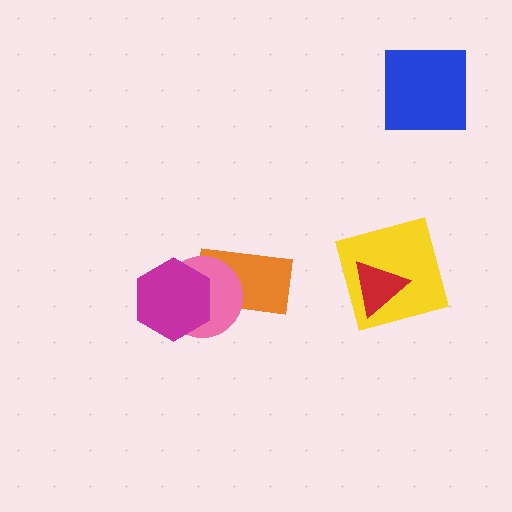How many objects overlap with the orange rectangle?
2 objects overlap with the orange rectangle.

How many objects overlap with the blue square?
0 objects overlap with the blue square.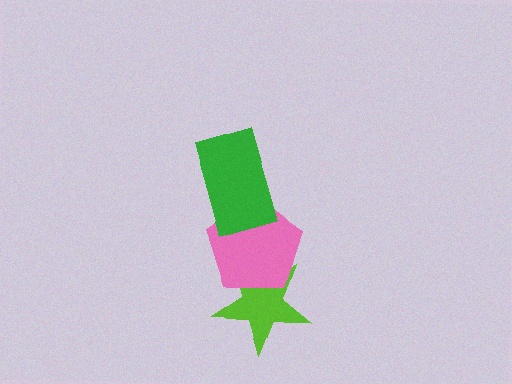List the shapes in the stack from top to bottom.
From top to bottom: the green rectangle, the pink pentagon, the lime star.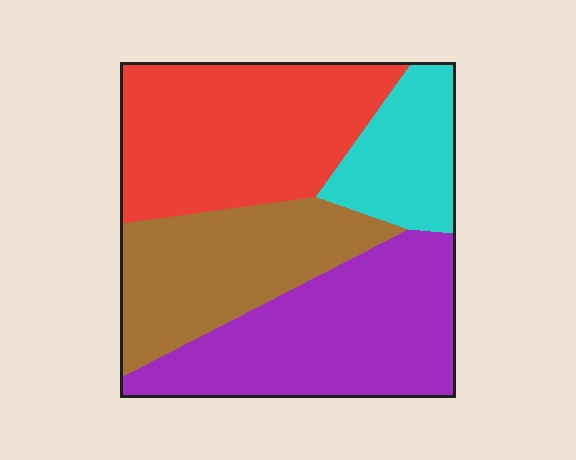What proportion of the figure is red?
Red covers roughly 30% of the figure.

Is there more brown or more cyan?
Brown.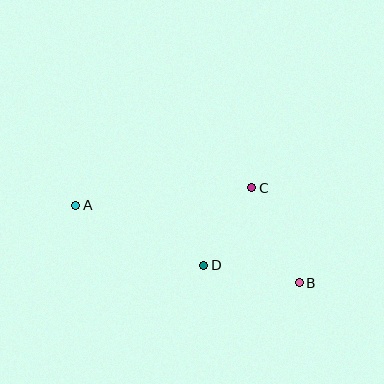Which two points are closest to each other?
Points C and D are closest to each other.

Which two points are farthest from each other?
Points A and B are farthest from each other.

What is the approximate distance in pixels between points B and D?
The distance between B and D is approximately 97 pixels.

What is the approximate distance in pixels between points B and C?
The distance between B and C is approximately 107 pixels.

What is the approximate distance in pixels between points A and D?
The distance between A and D is approximately 141 pixels.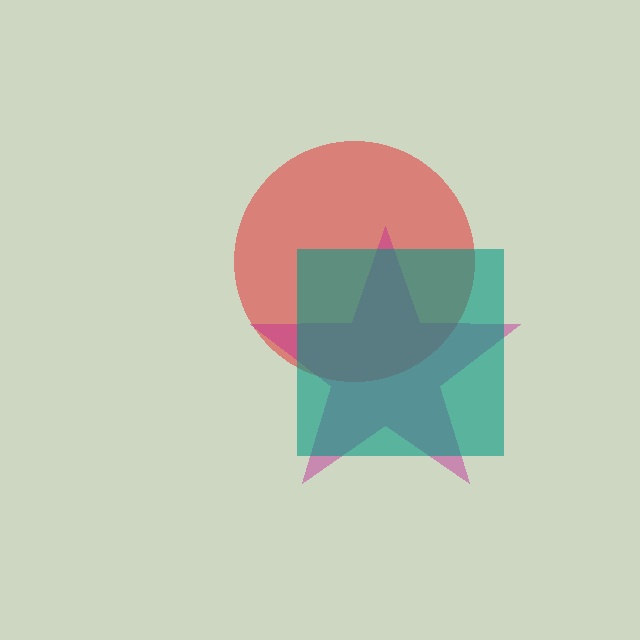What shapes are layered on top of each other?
The layered shapes are: a red circle, a magenta star, a teal square.